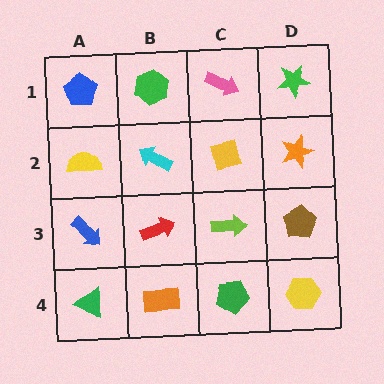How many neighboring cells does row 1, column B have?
3.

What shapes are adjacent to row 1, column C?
A yellow square (row 2, column C), a green hexagon (row 1, column B), a green star (row 1, column D).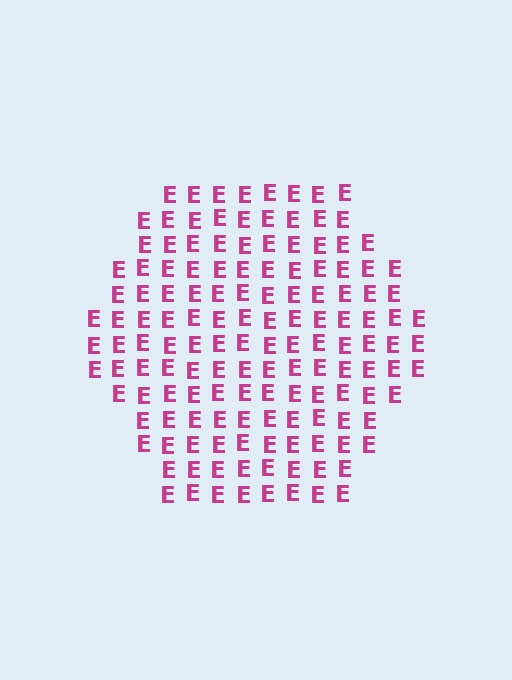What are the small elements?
The small elements are letter E's.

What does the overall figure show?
The overall figure shows a hexagon.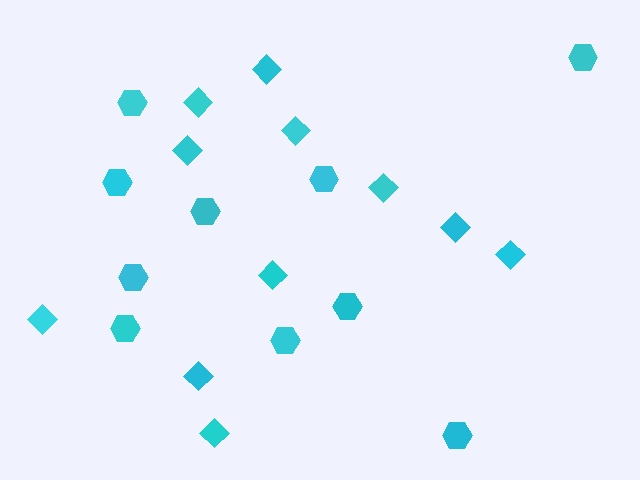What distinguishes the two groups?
There are 2 groups: one group of diamonds (11) and one group of hexagons (10).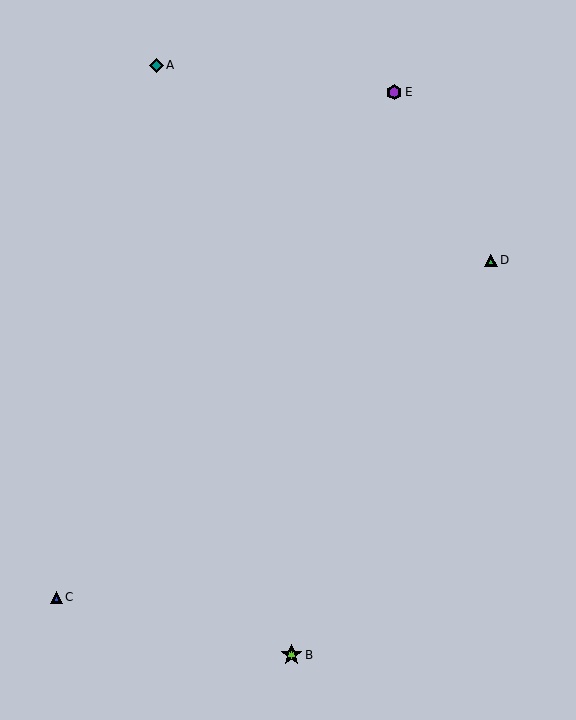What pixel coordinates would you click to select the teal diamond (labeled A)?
Click at (157, 65) to select the teal diamond A.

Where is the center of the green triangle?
The center of the green triangle is at (491, 260).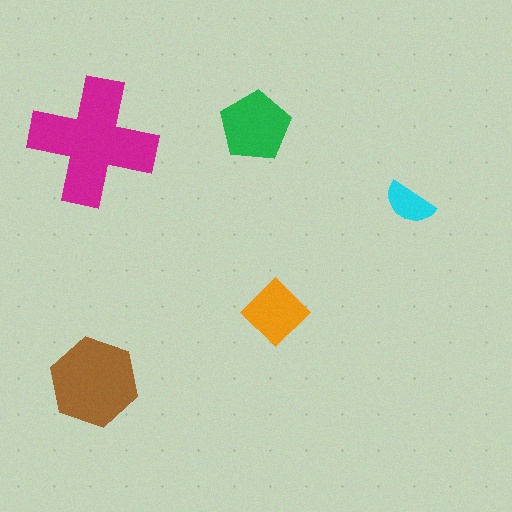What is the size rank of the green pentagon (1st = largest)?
3rd.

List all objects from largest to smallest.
The magenta cross, the brown hexagon, the green pentagon, the orange diamond, the cyan semicircle.